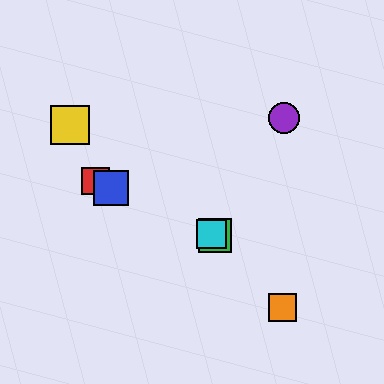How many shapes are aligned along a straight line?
4 shapes (the red square, the blue square, the green square, the cyan square) are aligned along a straight line.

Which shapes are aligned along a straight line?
The red square, the blue square, the green square, the cyan square are aligned along a straight line.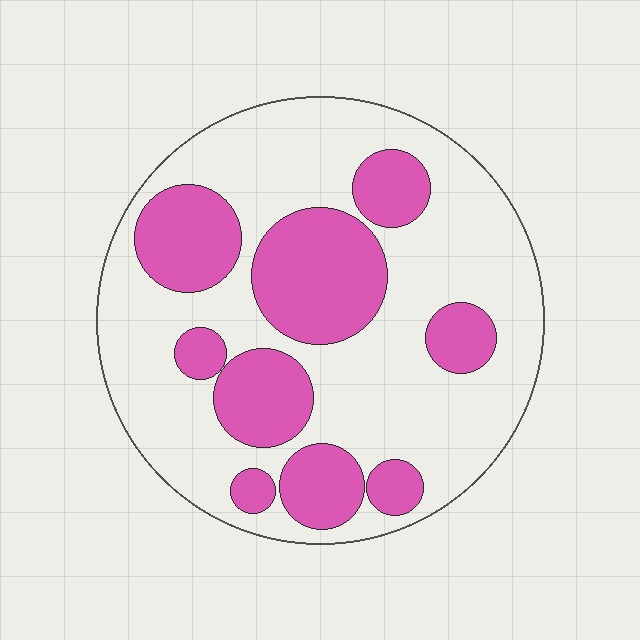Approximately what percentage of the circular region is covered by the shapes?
Approximately 35%.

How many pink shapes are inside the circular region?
9.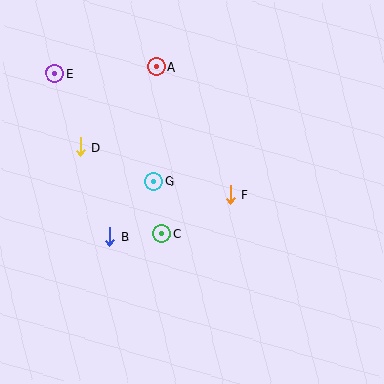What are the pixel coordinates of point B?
Point B is at (109, 237).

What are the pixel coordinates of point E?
Point E is at (55, 74).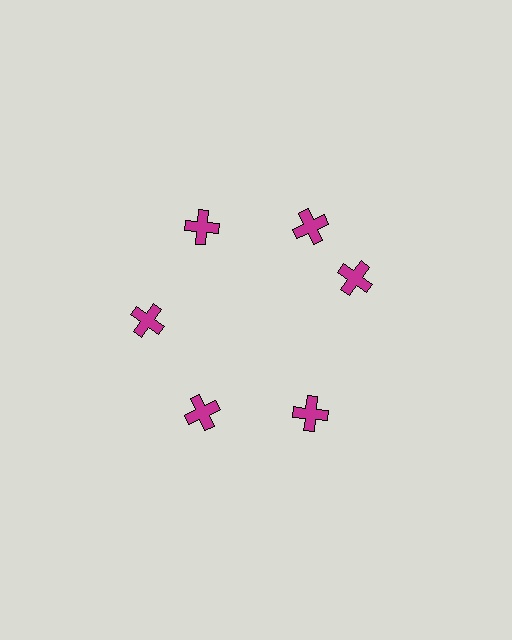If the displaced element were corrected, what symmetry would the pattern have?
It would have 6-fold rotational symmetry — the pattern would map onto itself every 60 degrees.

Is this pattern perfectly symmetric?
No. The 6 magenta crosses are arranged in a ring, but one element near the 3 o'clock position is rotated out of alignment along the ring, breaking the 6-fold rotational symmetry.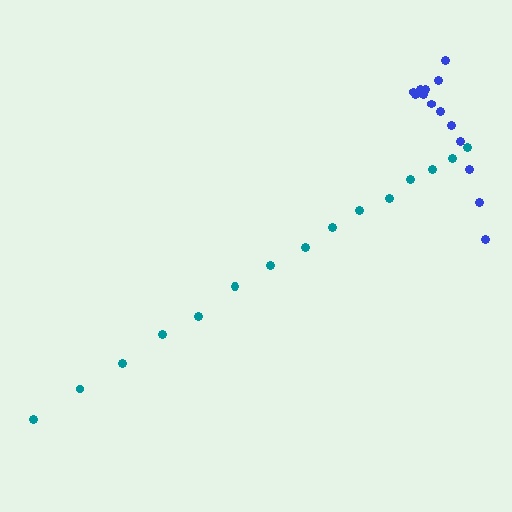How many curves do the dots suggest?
There are 2 distinct paths.